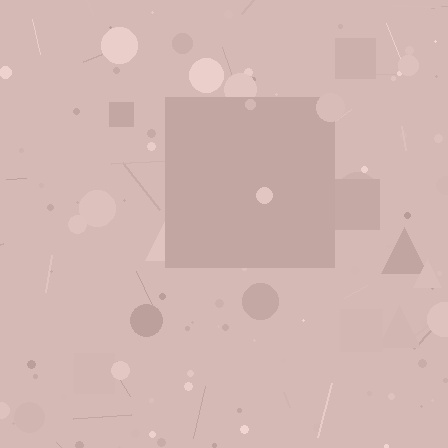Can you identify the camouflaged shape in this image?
The camouflaged shape is a square.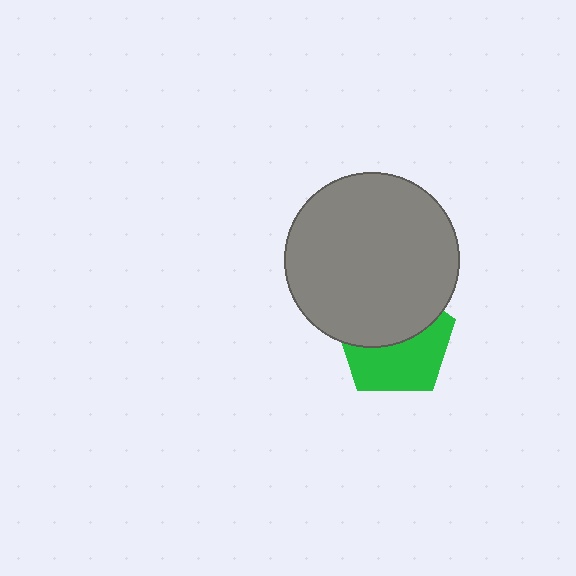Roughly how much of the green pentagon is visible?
About half of it is visible (roughly 51%).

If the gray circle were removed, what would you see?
You would see the complete green pentagon.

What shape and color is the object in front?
The object in front is a gray circle.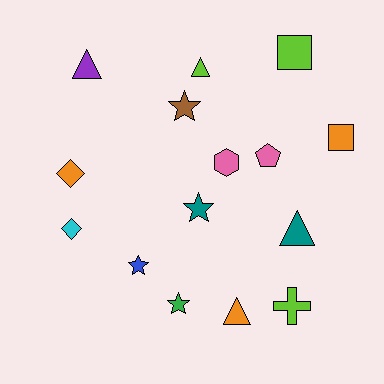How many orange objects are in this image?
There are 3 orange objects.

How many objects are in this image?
There are 15 objects.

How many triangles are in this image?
There are 4 triangles.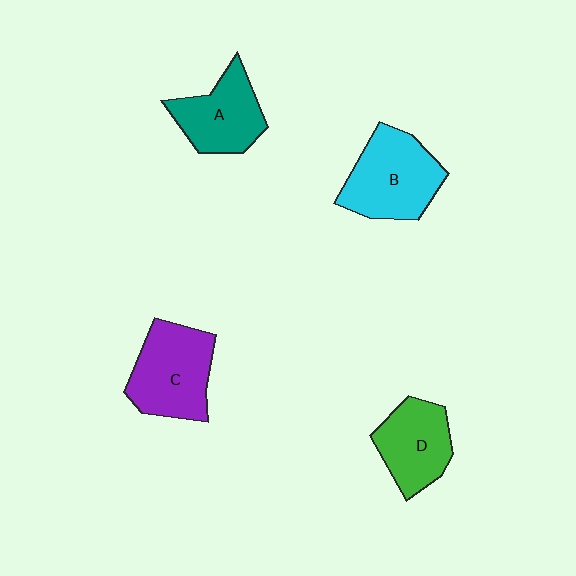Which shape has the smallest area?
Shape D (green).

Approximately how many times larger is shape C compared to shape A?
Approximately 1.2 times.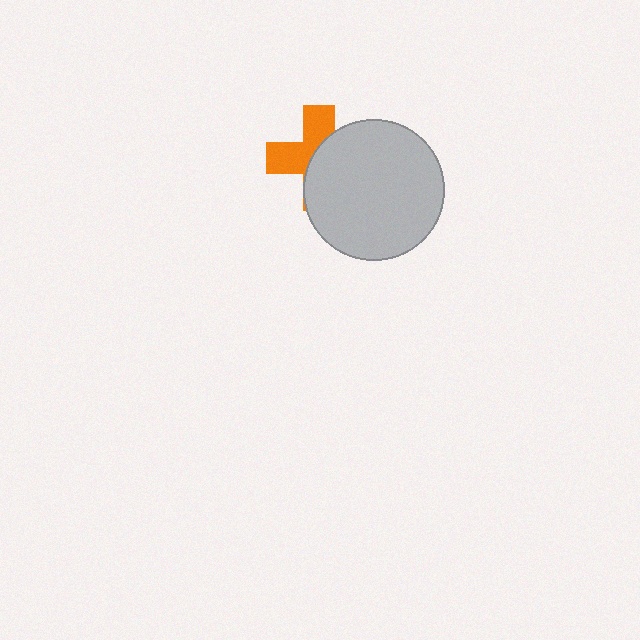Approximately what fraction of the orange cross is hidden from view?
Roughly 55% of the orange cross is hidden behind the light gray circle.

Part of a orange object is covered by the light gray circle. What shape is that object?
It is a cross.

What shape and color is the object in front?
The object in front is a light gray circle.